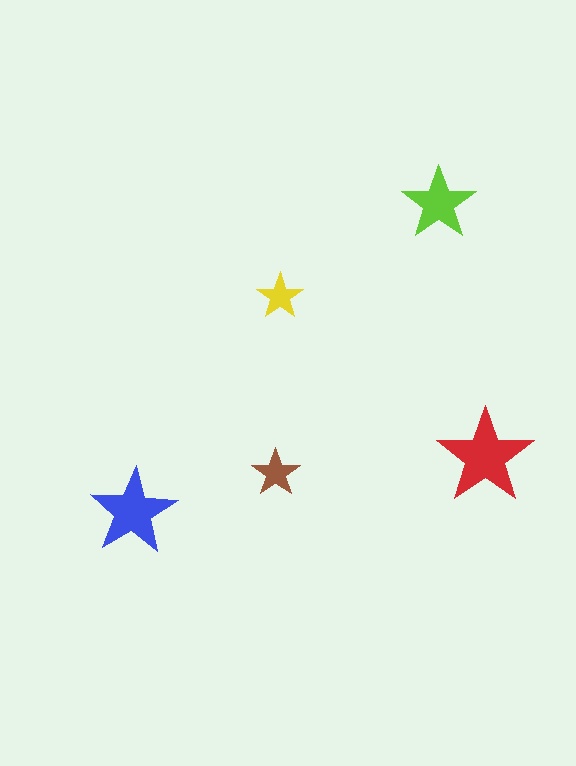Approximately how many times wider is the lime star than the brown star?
About 1.5 times wider.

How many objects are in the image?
There are 5 objects in the image.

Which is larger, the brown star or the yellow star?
The brown one.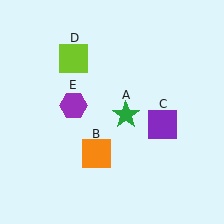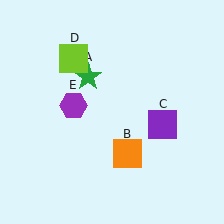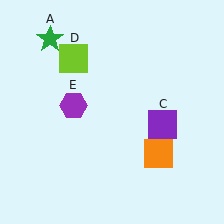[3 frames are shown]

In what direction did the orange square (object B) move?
The orange square (object B) moved right.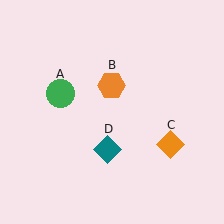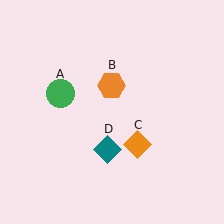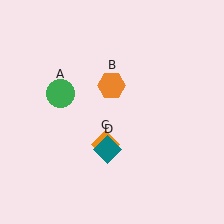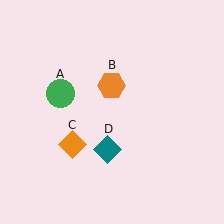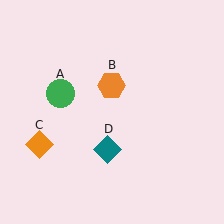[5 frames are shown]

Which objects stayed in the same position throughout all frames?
Green circle (object A) and orange hexagon (object B) and teal diamond (object D) remained stationary.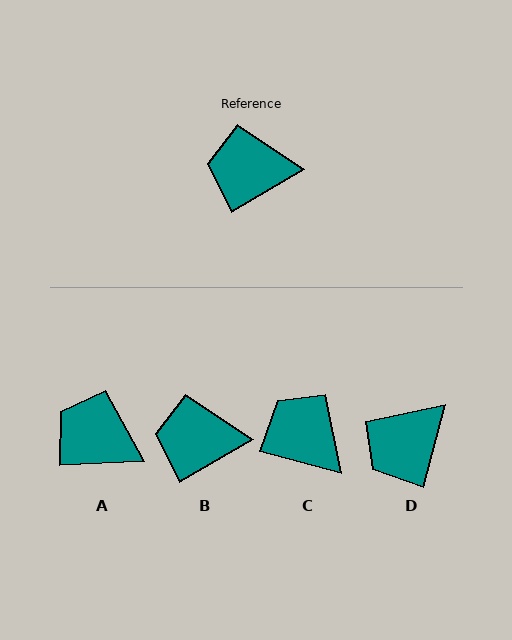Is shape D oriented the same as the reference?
No, it is off by about 45 degrees.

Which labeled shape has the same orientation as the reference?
B.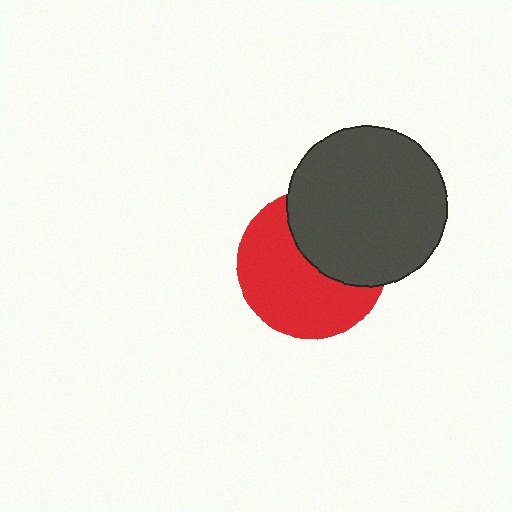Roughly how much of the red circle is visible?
About half of it is visible (roughly 59%).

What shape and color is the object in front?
The object in front is a dark gray circle.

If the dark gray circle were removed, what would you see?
You would see the complete red circle.